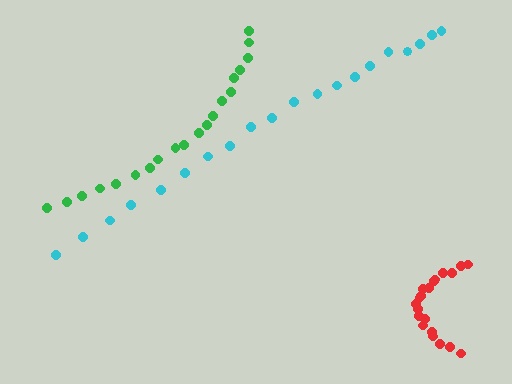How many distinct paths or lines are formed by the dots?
There are 3 distinct paths.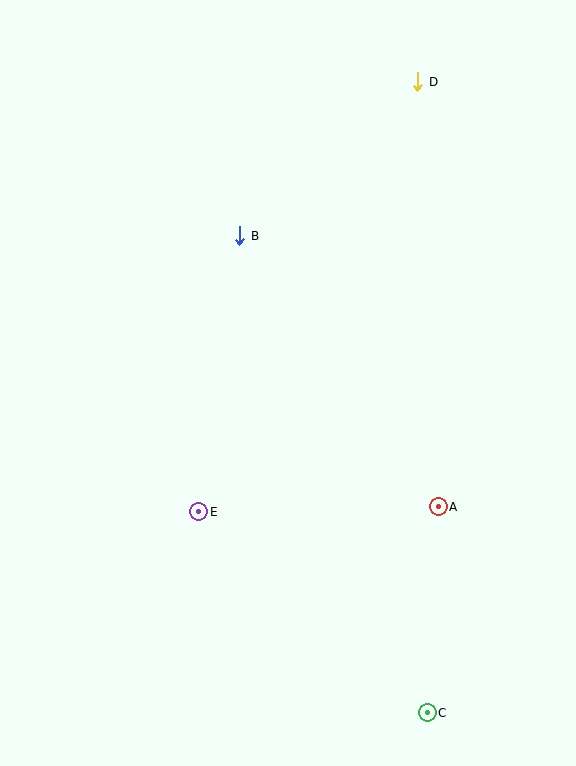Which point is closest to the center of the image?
Point B at (240, 236) is closest to the center.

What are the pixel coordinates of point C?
Point C is at (427, 713).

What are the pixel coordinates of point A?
Point A is at (438, 507).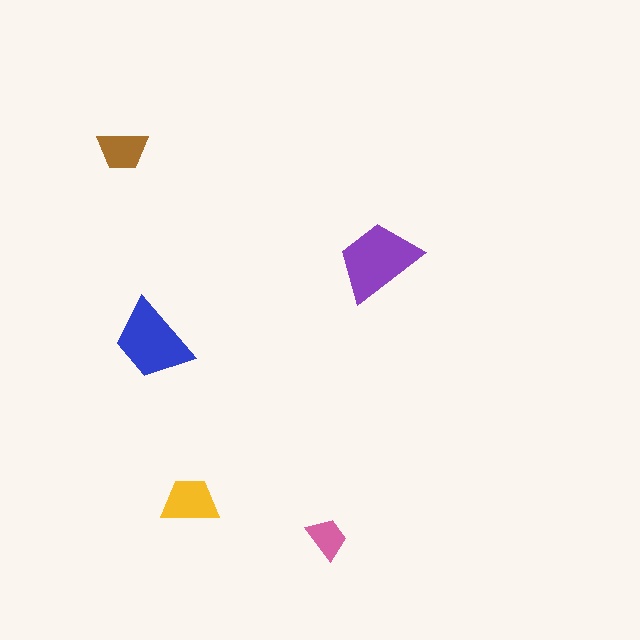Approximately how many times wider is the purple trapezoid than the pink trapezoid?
About 2 times wider.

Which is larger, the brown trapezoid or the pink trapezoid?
The brown one.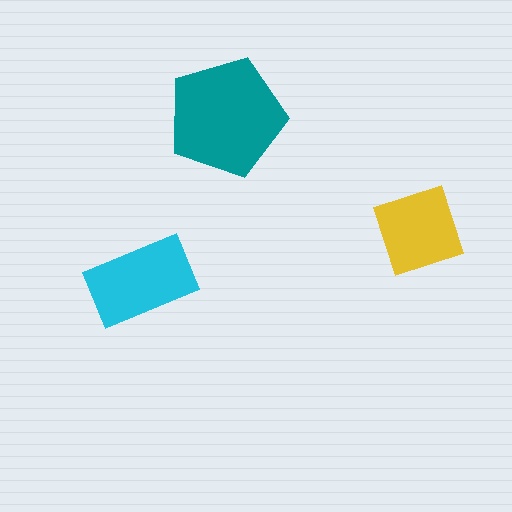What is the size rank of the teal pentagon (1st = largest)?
1st.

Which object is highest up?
The teal pentagon is topmost.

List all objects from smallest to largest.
The yellow diamond, the cyan rectangle, the teal pentagon.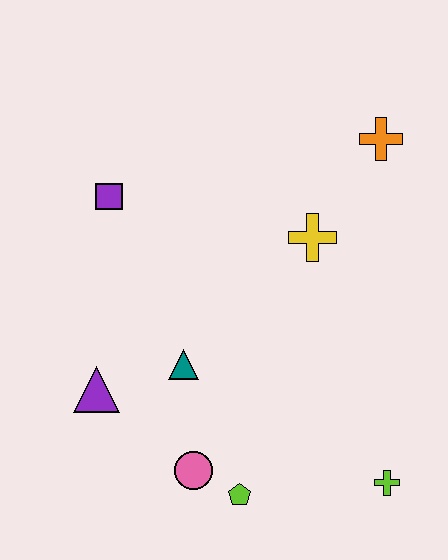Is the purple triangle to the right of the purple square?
No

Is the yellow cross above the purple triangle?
Yes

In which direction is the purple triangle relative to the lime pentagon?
The purple triangle is to the left of the lime pentagon.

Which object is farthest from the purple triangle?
The orange cross is farthest from the purple triangle.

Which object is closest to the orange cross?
The yellow cross is closest to the orange cross.